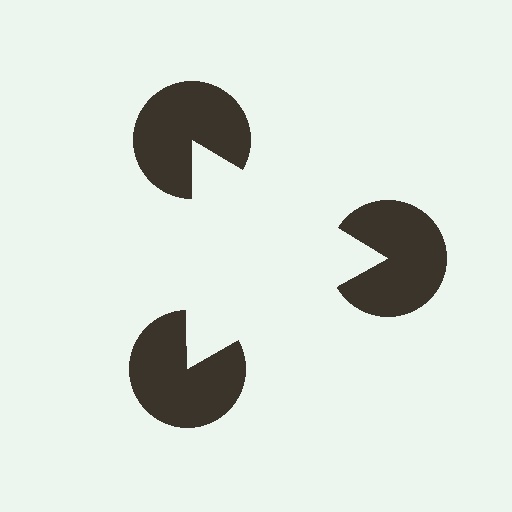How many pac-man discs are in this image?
There are 3 — one at each vertex of the illusory triangle.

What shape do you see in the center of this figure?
An illusory triangle — its edges are inferred from the aligned wedge cuts in the pac-man discs, not physically drawn.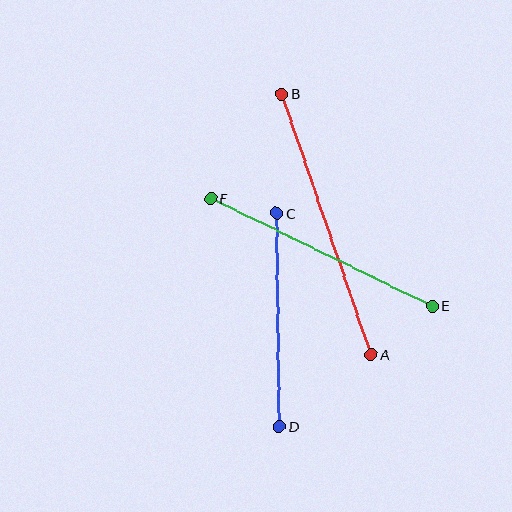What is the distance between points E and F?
The distance is approximately 246 pixels.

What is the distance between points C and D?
The distance is approximately 213 pixels.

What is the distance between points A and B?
The distance is approximately 276 pixels.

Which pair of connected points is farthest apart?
Points A and B are farthest apart.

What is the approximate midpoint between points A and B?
The midpoint is at approximately (327, 224) pixels.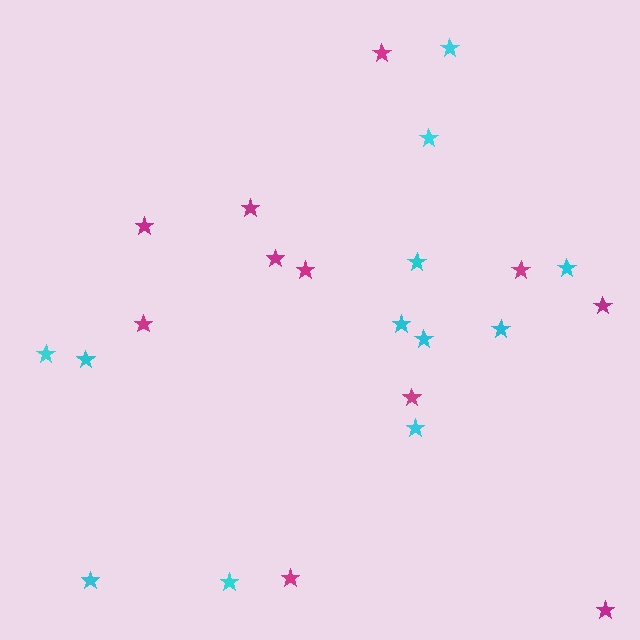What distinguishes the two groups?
There are 2 groups: one group of magenta stars (11) and one group of cyan stars (12).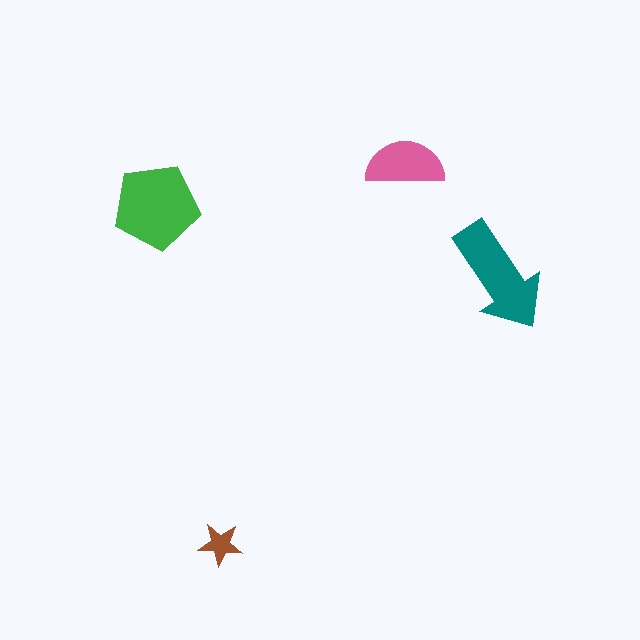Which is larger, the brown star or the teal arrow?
The teal arrow.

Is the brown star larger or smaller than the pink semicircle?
Smaller.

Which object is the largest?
The green pentagon.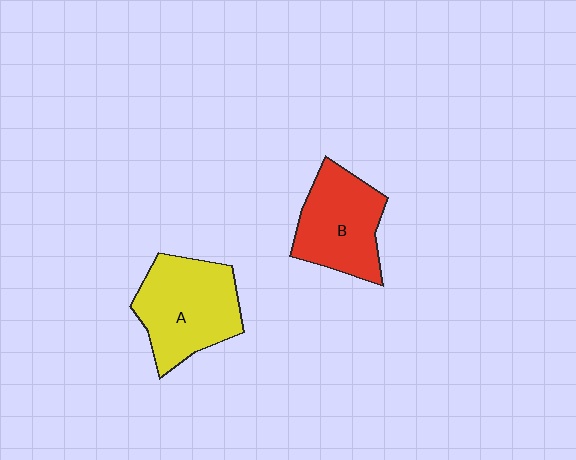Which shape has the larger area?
Shape A (yellow).